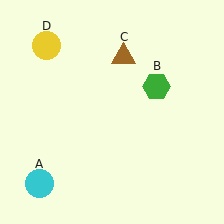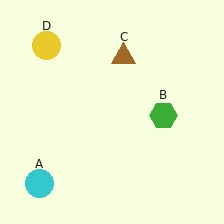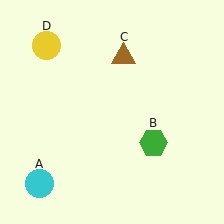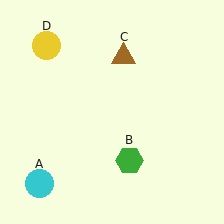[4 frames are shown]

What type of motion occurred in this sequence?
The green hexagon (object B) rotated clockwise around the center of the scene.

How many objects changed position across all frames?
1 object changed position: green hexagon (object B).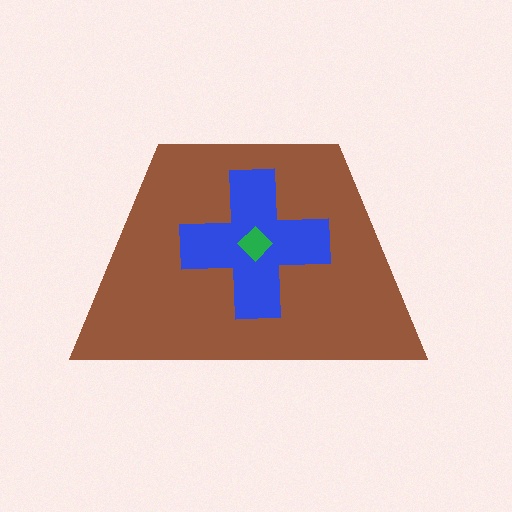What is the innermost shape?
The green diamond.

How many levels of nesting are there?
3.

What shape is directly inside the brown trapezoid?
The blue cross.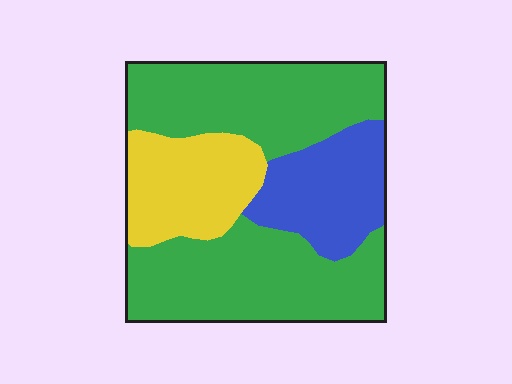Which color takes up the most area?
Green, at roughly 60%.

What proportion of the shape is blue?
Blue covers roughly 20% of the shape.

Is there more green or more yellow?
Green.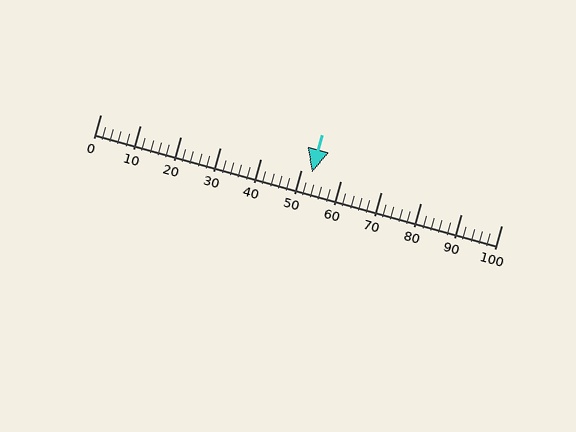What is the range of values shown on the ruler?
The ruler shows values from 0 to 100.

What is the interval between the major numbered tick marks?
The major tick marks are spaced 10 units apart.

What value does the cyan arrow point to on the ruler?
The cyan arrow points to approximately 53.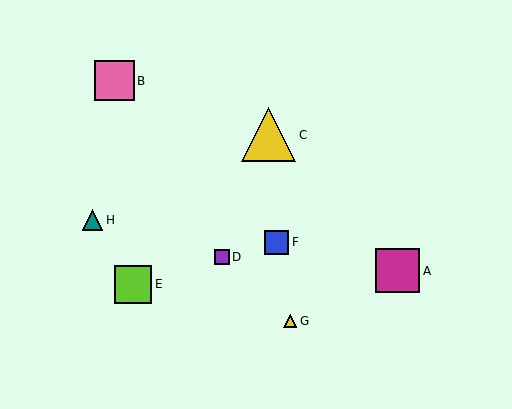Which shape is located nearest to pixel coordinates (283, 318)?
The yellow triangle (labeled G) at (290, 321) is nearest to that location.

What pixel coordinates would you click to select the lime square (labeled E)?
Click at (133, 284) to select the lime square E.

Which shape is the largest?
The yellow triangle (labeled C) is the largest.